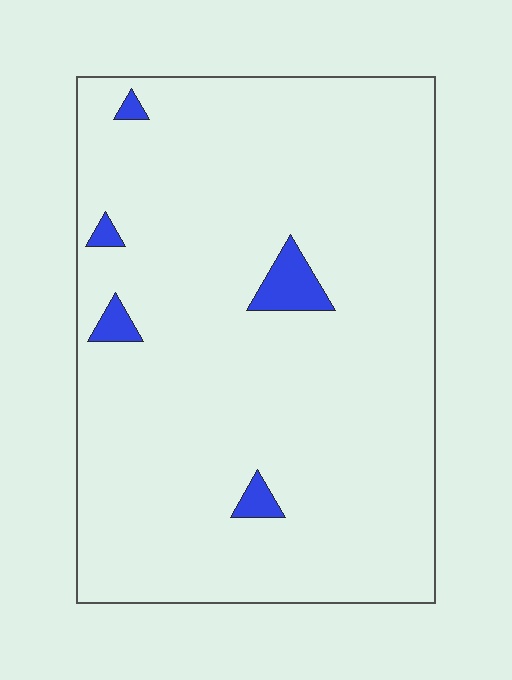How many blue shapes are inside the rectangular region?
5.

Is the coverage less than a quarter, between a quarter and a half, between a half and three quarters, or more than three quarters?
Less than a quarter.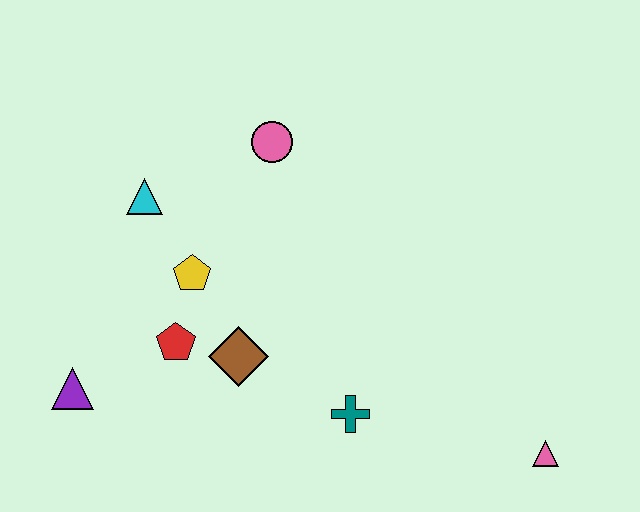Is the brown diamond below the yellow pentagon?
Yes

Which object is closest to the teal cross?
The brown diamond is closest to the teal cross.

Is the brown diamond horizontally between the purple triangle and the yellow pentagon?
No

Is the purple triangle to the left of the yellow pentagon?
Yes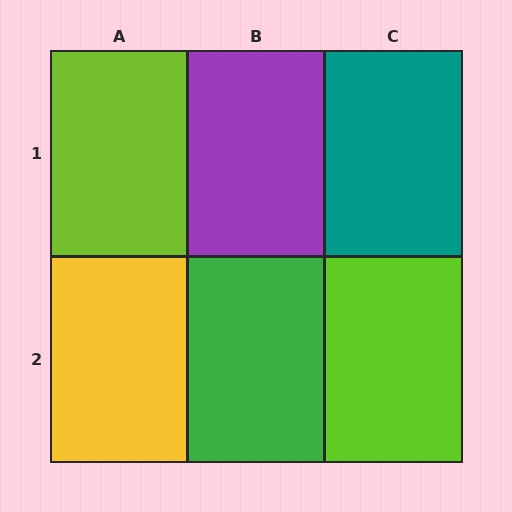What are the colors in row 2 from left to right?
Yellow, green, lime.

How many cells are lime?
2 cells are lime.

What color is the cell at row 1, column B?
Purple.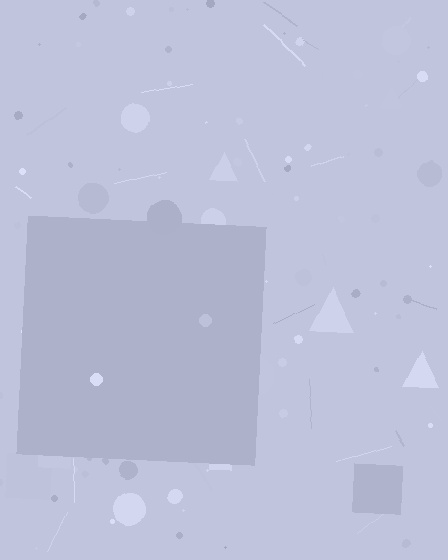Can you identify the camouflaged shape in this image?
The camouflaged shape is a square.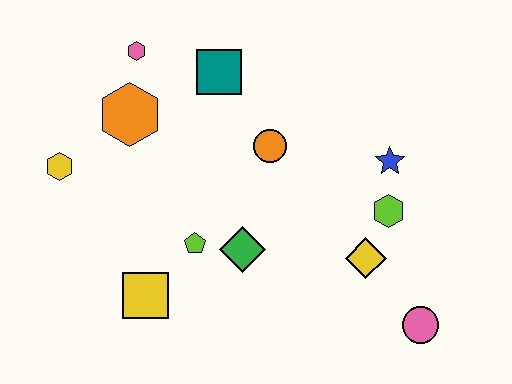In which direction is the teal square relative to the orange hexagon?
The teal square is to the right of the orange hexagon.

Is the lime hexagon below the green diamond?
No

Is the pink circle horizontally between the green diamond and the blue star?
No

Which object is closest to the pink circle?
The yellow diamond is closest to the pink circle.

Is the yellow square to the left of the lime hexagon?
Yes